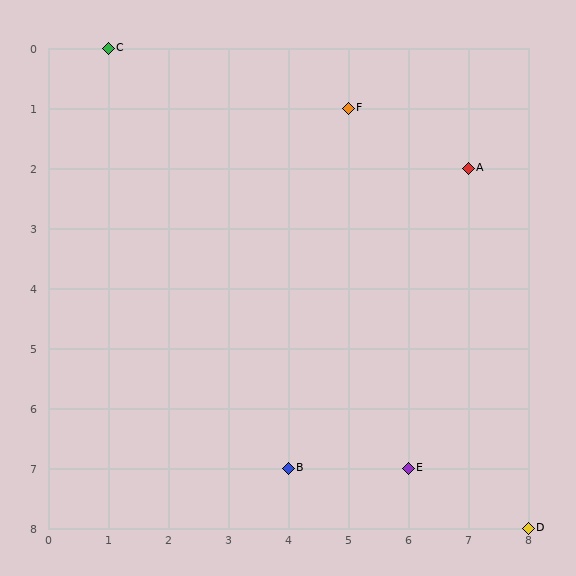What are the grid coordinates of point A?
Point A is at grid coordinates (7, 2).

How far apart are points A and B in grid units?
Points A and B are 3 columns and 5 rows apart (about 5.8 grid units diagonally).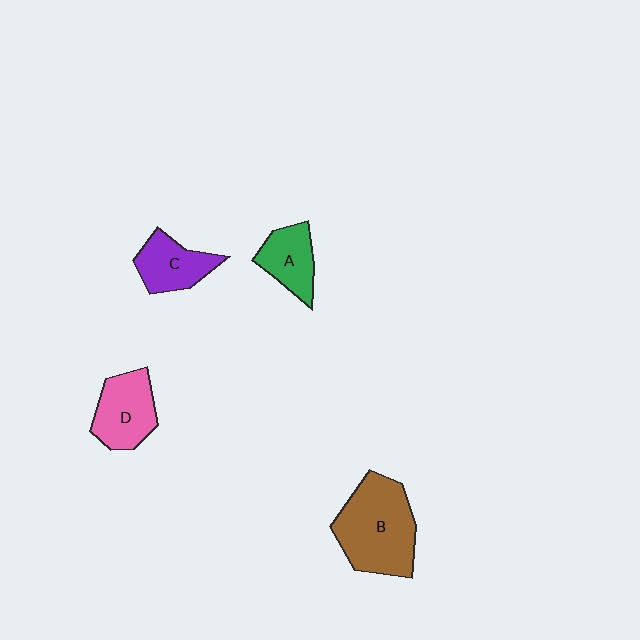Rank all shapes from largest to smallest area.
From largest to smallest: B (brown), D (pink), C (purple), A (green).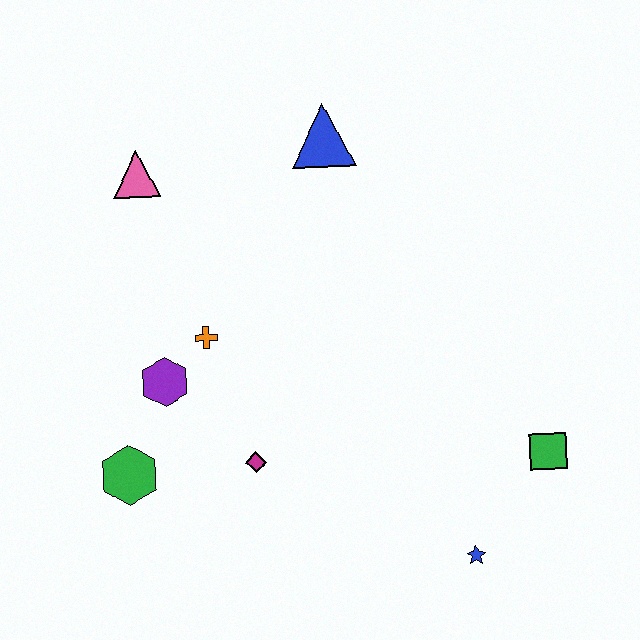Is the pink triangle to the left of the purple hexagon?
Yes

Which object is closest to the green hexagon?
The purple hexagon is closest to the green hexagon.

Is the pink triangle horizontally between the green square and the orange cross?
No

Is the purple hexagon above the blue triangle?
No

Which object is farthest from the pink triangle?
The blue star is farthest from the pink triangle.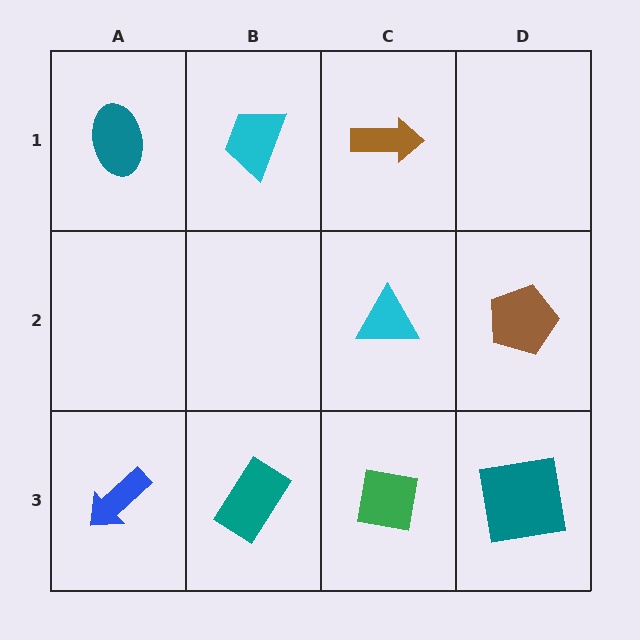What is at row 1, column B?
A cyan trapezoid.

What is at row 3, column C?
A green square.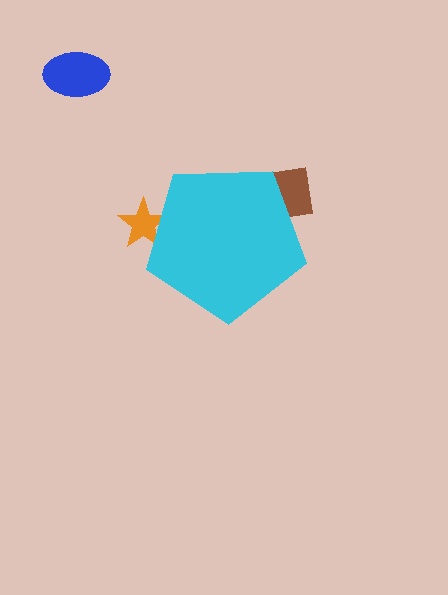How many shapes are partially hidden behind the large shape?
2 shapes are partially hidden.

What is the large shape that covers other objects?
A cyan pentagon.